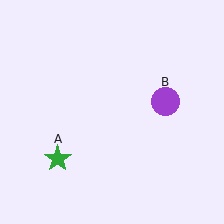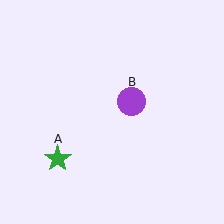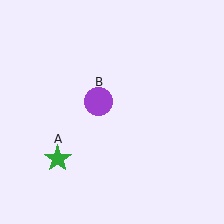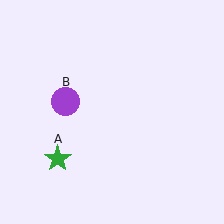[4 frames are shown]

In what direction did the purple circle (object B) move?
The purple circle (object B) moved left.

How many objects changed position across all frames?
1 object changed position: purple circle (object B).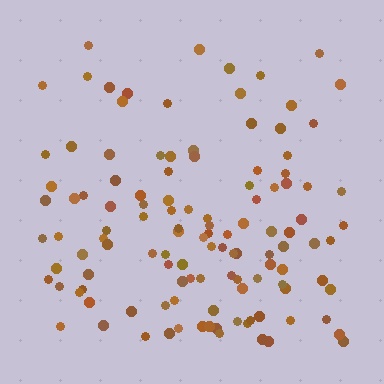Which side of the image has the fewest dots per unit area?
The top.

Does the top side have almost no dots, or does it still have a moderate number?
Still a moderate number, just noticeably fewer than the bottom.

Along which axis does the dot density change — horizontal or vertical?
Vertical.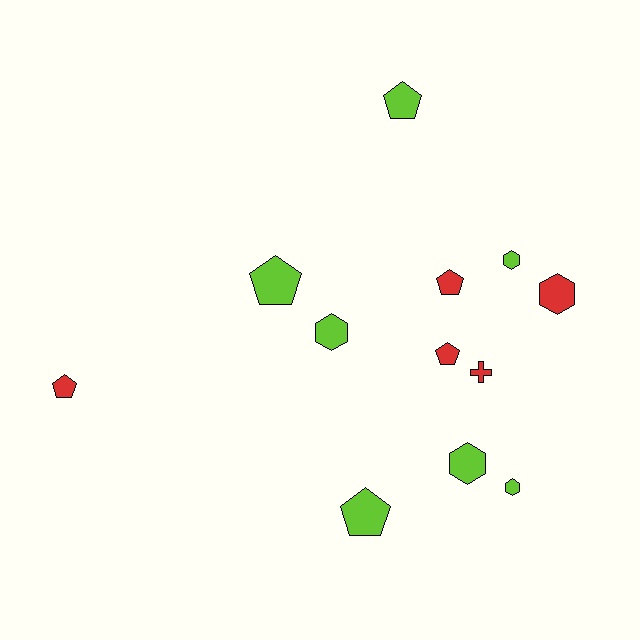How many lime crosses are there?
There are no lime crosses.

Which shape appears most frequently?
Pentagon, with 6 objects.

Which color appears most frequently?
Lime, with 7 objects.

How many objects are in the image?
There are 12 objects.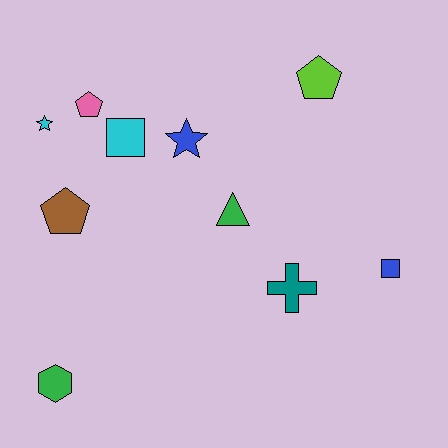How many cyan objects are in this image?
There are 2 cyan objects.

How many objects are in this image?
There are 10 objects.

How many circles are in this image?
There are no circles.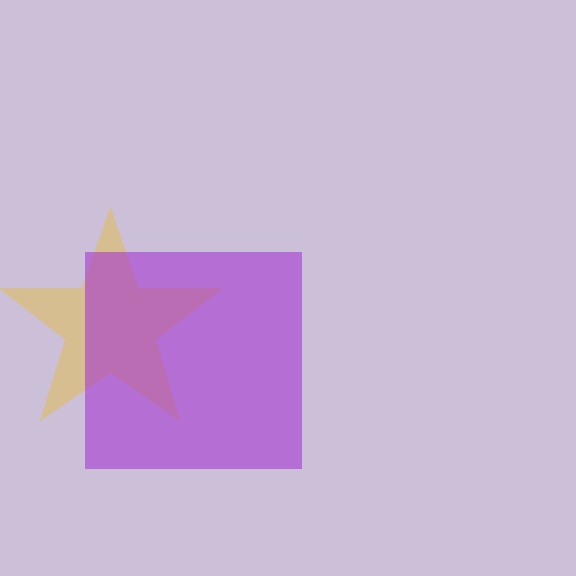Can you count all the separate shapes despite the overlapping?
Yes, there are 2 separate shapes.